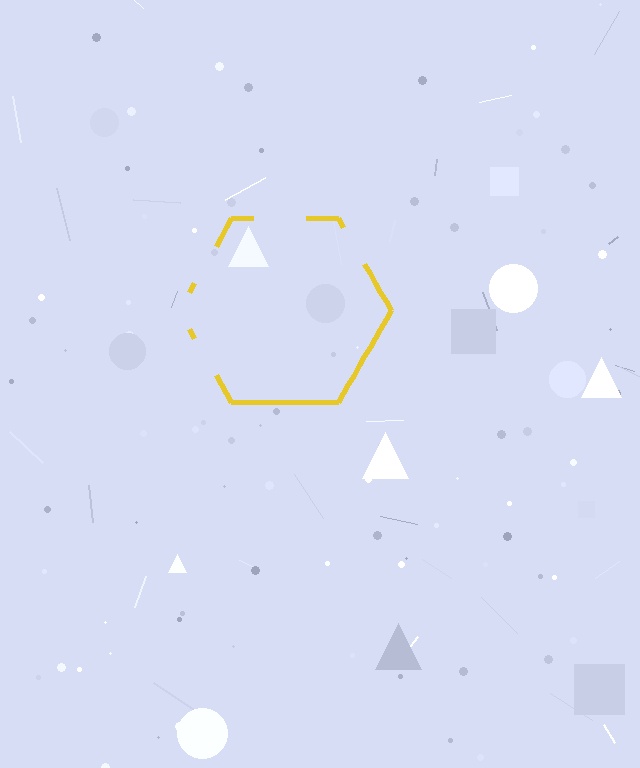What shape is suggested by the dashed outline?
The dashed outline suggests a hexagon.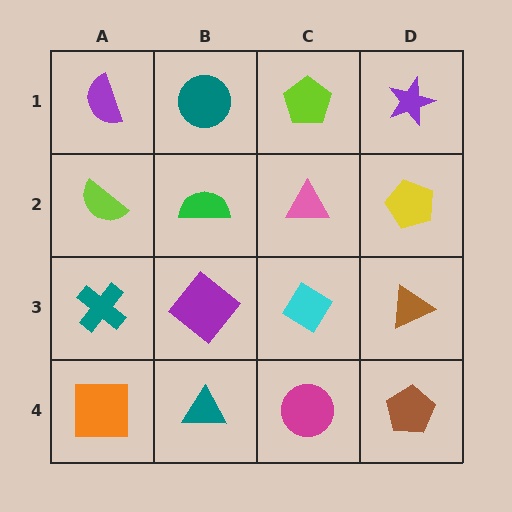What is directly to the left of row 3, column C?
A purple diamond.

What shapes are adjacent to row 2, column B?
A teal circle (row 1, column B), a purple diamond (row 3, column B), a lime semicircle (row 2, column A), a pink triangle (row 2, column C).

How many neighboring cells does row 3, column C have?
4.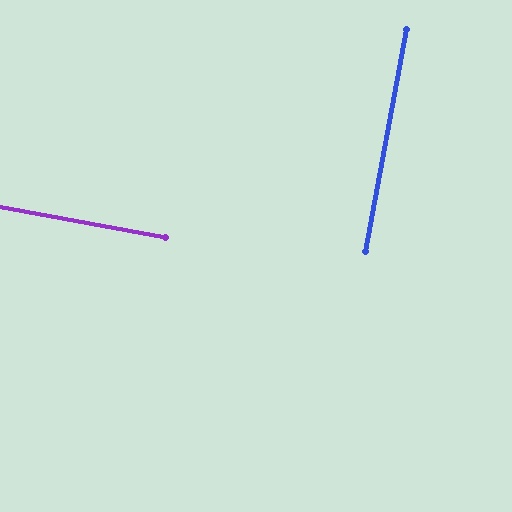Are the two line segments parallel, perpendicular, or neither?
Perpendicular — they meet at approximately 90°.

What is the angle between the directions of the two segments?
Approximately 90 degrees.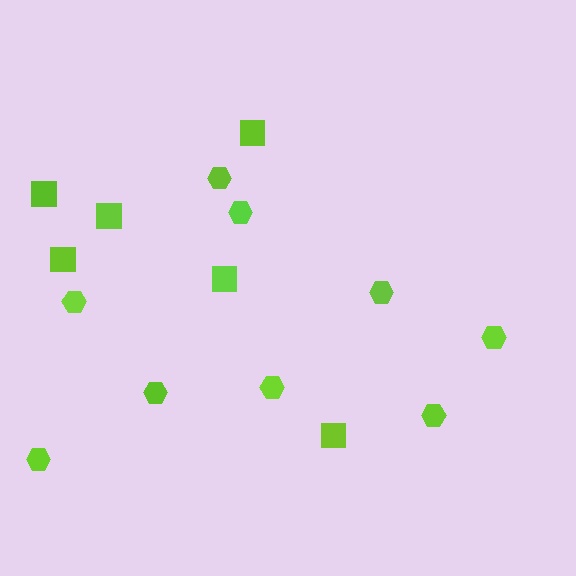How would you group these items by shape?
There are 2 groups: one group of hexagons (9) and one group of squares (6).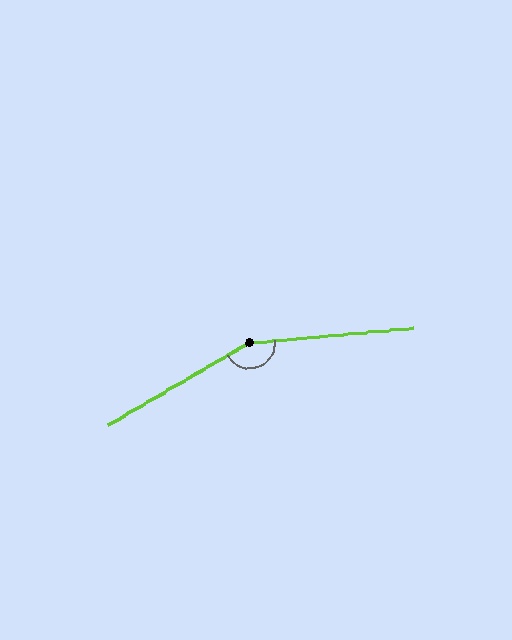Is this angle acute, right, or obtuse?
It is obtuse.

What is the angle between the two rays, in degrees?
Approximately 155 degrees.